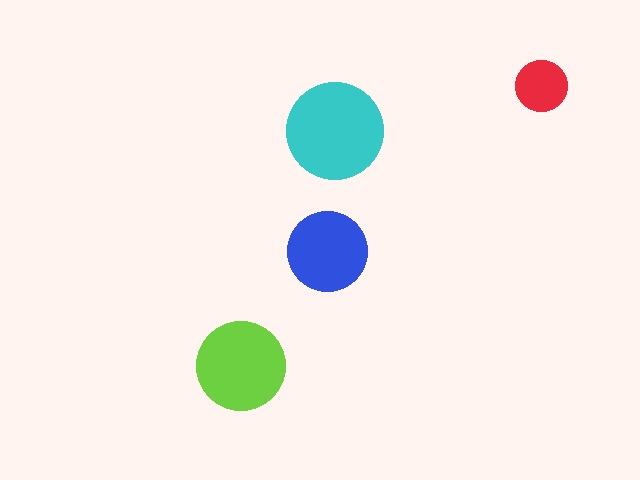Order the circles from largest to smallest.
the cyan one, the lime one, the blue one, the red one.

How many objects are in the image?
There are 4 objects in the image.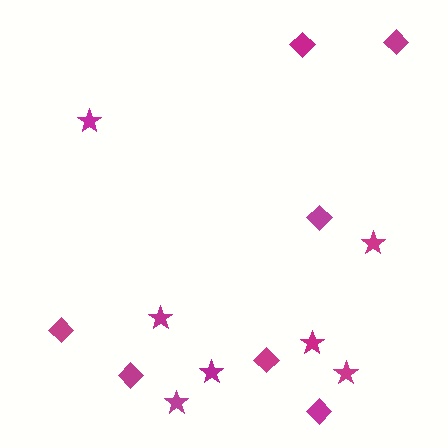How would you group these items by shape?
There are 2 groups: one group of stars (7) and one group of diamonds (7).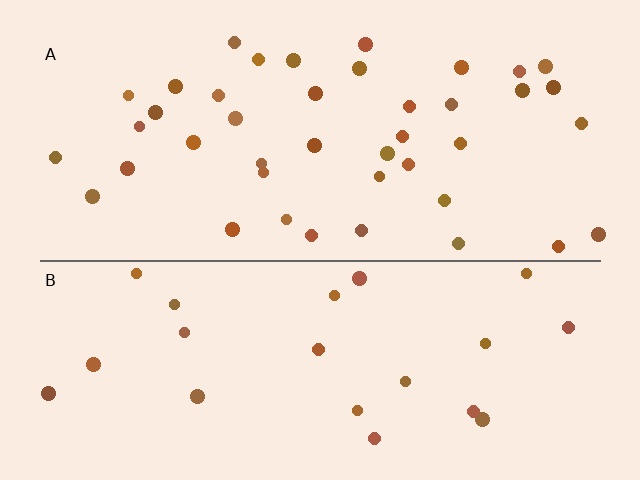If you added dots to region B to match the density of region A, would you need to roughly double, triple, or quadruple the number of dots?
Approximately double.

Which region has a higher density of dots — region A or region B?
A (the top).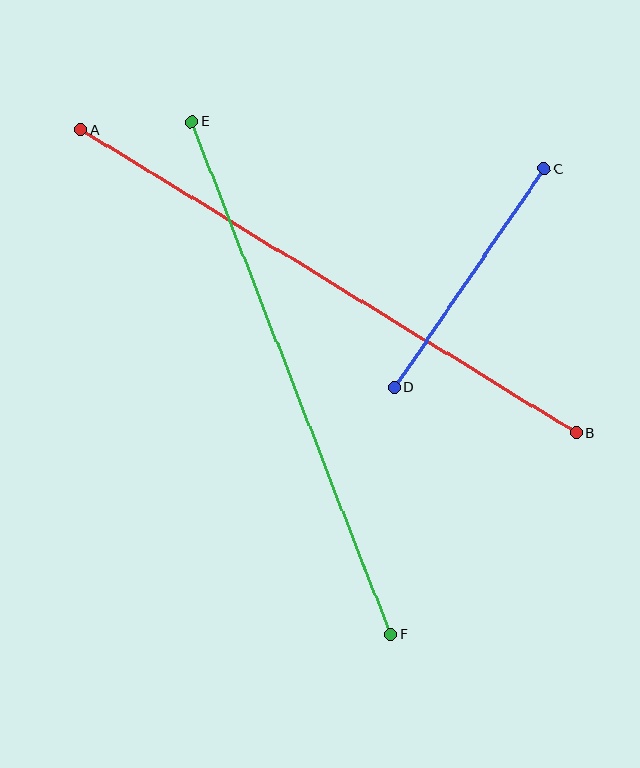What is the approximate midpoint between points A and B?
The midpoint is at approximately (328, 281) pixels.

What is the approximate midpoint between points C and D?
The midpoint is at approximately (469, 278) pixels.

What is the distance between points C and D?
The distance is approximately 265 pixels.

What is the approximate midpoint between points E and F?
The midpoint is at approximately (291, 378) pixels.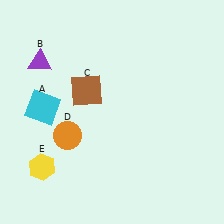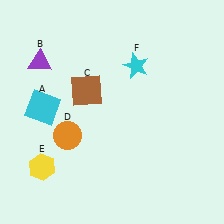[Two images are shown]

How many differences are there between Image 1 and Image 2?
There is 1 difference between the two images.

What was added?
A cyan star (F) was added in Image 2.